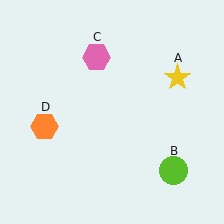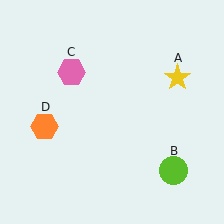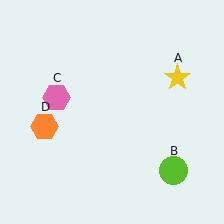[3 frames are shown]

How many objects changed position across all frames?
1 object changed position: pink hexagon (object C).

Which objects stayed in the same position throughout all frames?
Yellow star (object A) and lime circle (object B) and orange hexagon (object D) remained stationary.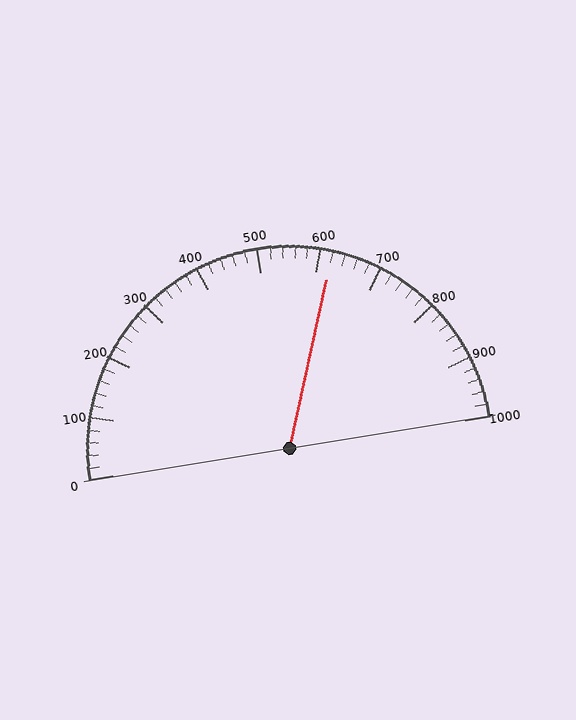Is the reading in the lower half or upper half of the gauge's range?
The reading is in the upper half of the range (0 to 1000).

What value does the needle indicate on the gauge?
The needle indicates approximately 620.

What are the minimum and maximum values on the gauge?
The gauge ranges from 0 to 1000.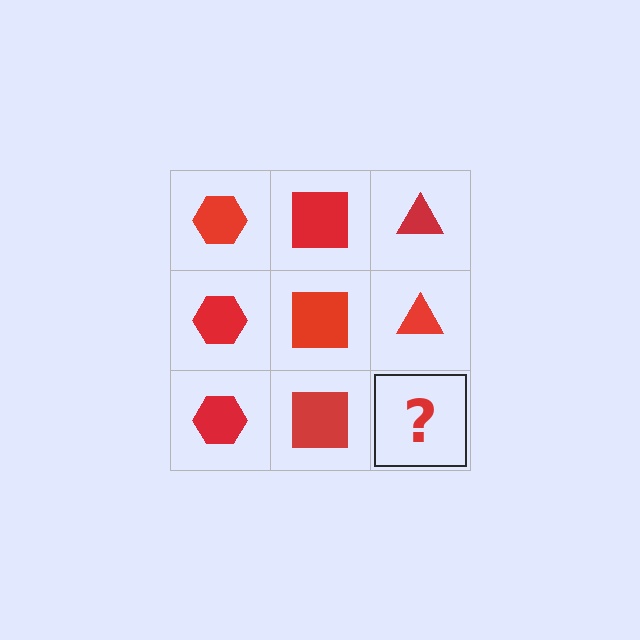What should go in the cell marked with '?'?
The missing cell should contain a red triangle.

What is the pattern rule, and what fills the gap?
The rule is that each column has a consistent shape. The gap should be filled with a red triangle.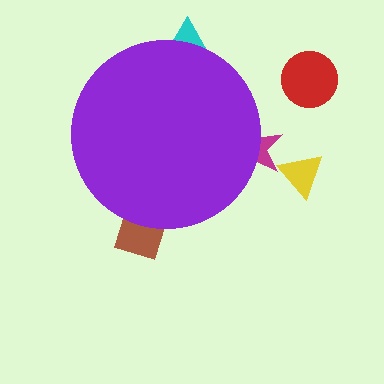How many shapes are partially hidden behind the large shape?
3 shapes are partially hidden.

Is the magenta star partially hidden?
Yes, the magenta star is partially hidden behind the purple circle.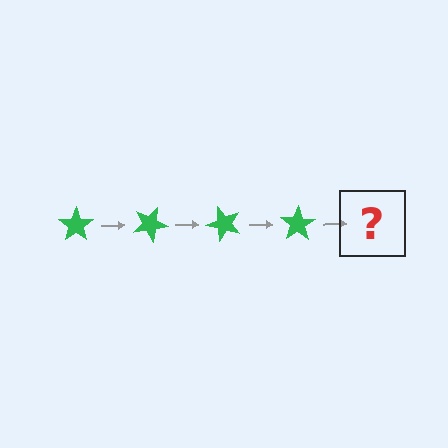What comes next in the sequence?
The next element should be a green star rotated 100 degrees.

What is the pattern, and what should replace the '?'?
The pattern is that the star rotates 25 degrees each step. The '?' should be a green star rotated 100 degrees.